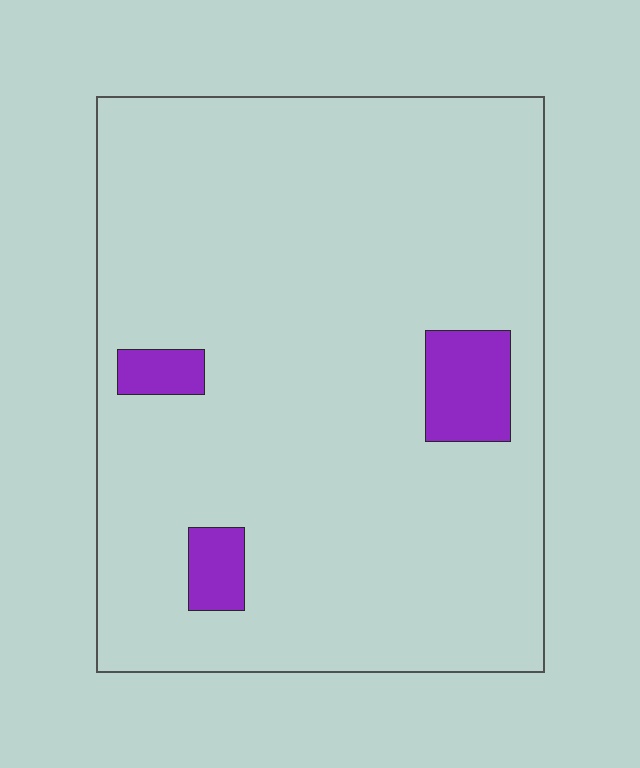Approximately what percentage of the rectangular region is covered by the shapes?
Approximately 5%.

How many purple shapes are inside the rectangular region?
3.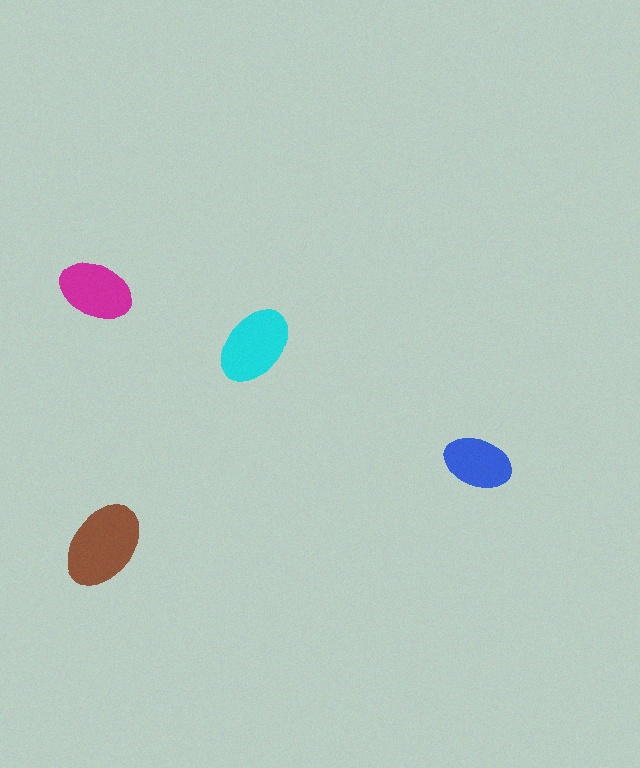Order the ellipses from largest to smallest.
the brown one, the cyan one, the magenta one, the blue one.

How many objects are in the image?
There are 4 objects in the image.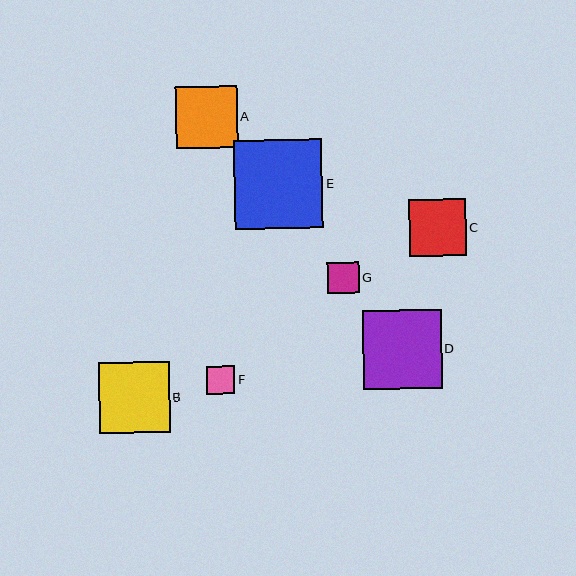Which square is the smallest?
Square F is the smallest with a size of approximately 28 pixels.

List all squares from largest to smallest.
From largest to smallest: E, D, B, A, C, G, F.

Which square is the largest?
Square E is the largest with a size of approximately 88 pixels.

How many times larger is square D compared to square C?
Square D is approximately 1.4 times the size of square C.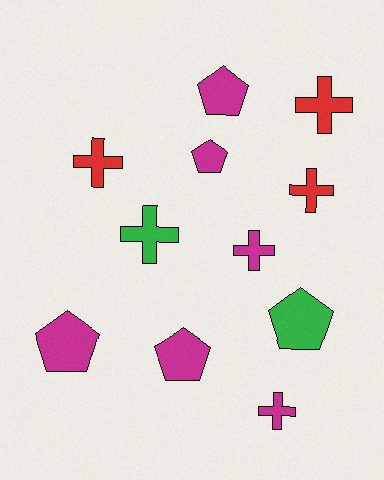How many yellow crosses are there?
There are no yellow crosses.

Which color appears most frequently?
Magenta, with 6 objects.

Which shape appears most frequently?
Cross, with 6 objects.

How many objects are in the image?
There are 11 objects.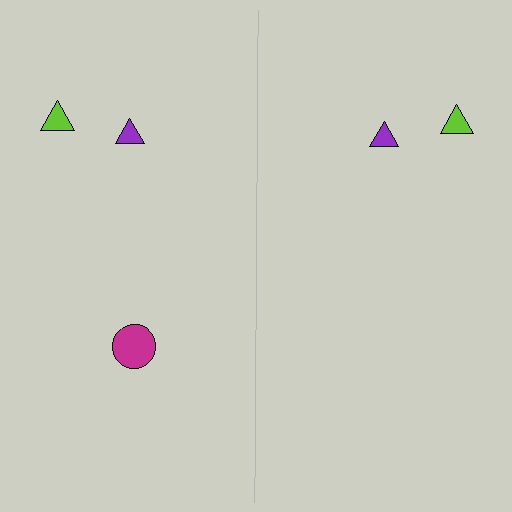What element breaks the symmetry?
A magenta circle is missing from the right side.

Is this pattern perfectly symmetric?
No, the pattern is not perfectly symmetric. A magenta circle is missing from the right side.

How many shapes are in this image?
There are 5 shapes in this image.